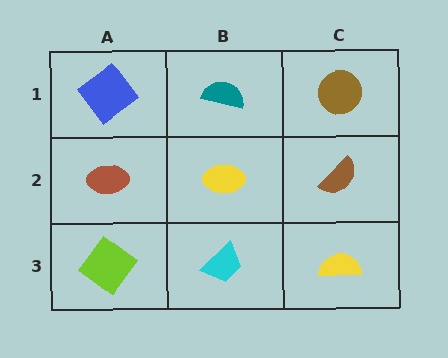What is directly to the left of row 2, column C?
A yellow ellipse.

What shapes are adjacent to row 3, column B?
A yellow ellipse (row 2, column B), a lime diamond (row 3, column A), a yellow semicircle (row 3, column C).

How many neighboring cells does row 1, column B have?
3.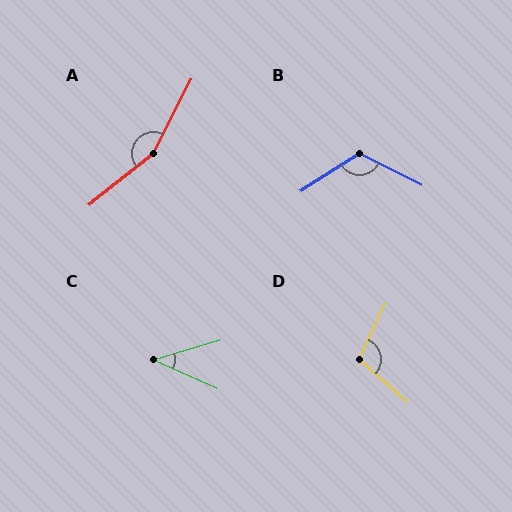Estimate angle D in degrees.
Approximately 107 degrees.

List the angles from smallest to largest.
C (41°), D (107°), B (121°), A (156°).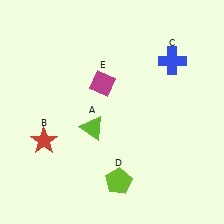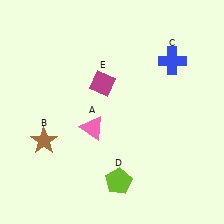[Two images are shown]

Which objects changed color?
A changed from lime to pink. B changed from red to brown.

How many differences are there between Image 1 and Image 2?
There are 2 differences between the two images.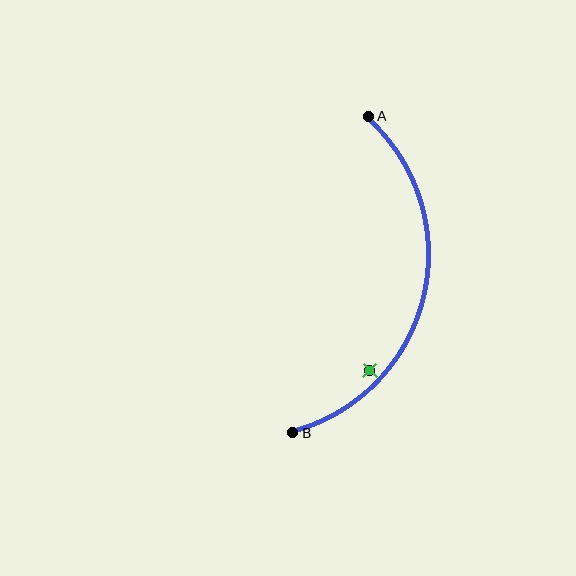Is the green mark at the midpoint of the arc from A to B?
No — the green mark does not lie on the arc at all. It sits slightly inside the curve.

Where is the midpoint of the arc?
The arc midpoint is the point on the curve farthest from the straight line joining A and B. It sits to the right of that line.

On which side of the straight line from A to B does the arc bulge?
The arc bulges to the right of the straight line connecting A and B.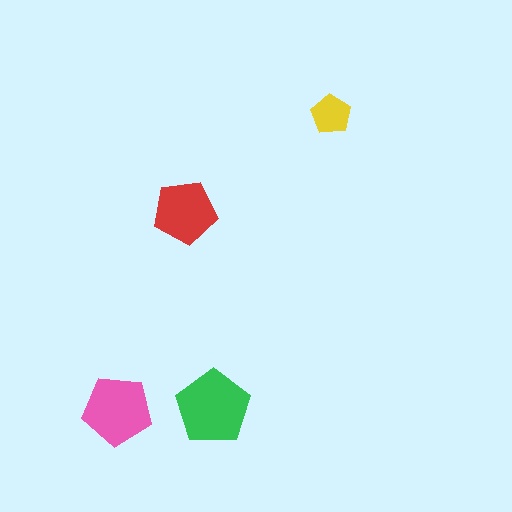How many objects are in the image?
There are 4 objects in the image.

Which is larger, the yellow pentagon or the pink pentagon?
The pink one.